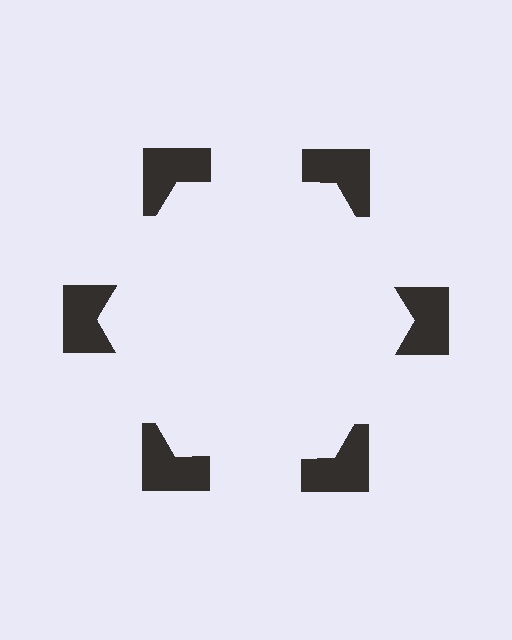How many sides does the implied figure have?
6 sides.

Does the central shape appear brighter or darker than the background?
It typically appears slightly brighter than the background, even though no actual brightness change is drawn.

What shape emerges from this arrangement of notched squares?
An illusory hexagon — its edges are inferred from the aligned wedge cuts in the notched squares, not physically drawn.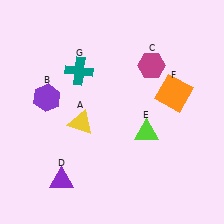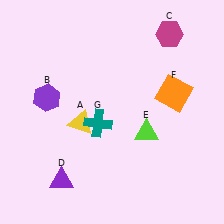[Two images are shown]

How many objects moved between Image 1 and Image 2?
2 objects moved between the two images.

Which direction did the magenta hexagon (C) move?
The magenta hexagon (C) moved up.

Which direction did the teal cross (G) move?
The teal cross (G) moved down.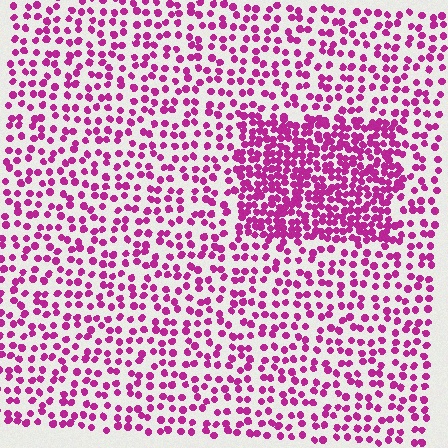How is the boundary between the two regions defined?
The boundary is defined by a change in element density (approximately 2.2x ratio). All elements are the same color, size, and shape.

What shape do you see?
I see a rectangle.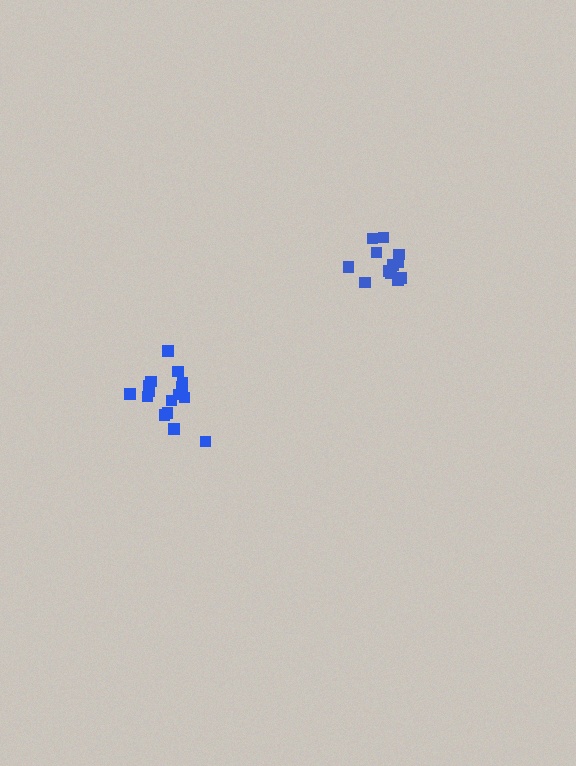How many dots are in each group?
Group 1: 16 dots, Group 2: 13 dots (29 total).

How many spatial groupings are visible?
There are 2 spatial groupings.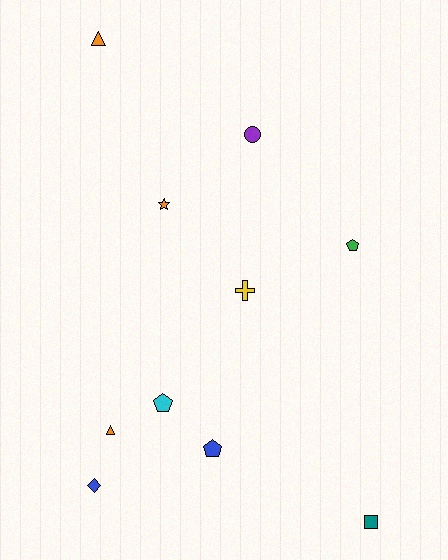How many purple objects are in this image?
There is 1 purple object.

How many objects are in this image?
There are 10 objects.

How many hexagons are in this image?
There are no hexagons.